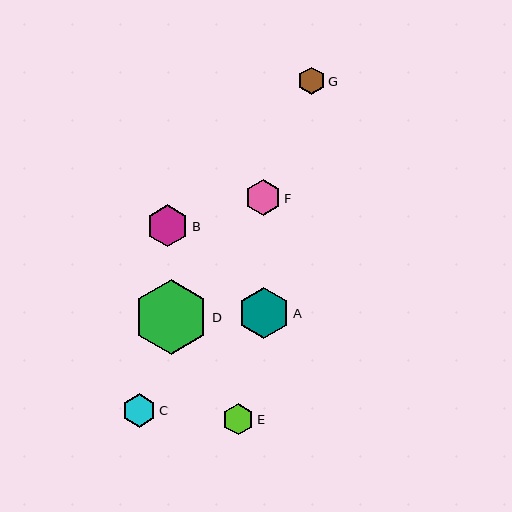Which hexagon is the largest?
Hexagon D is the largest with a size of approximately 75 pixels.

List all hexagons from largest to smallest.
From largest to smallest: D, A, B, F, C, E, G.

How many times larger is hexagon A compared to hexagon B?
Hexagon A is approximately 1.2 times the size of hexagon B.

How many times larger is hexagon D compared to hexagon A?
Hexagon D is approximately 1.5 times the size of hexagon A.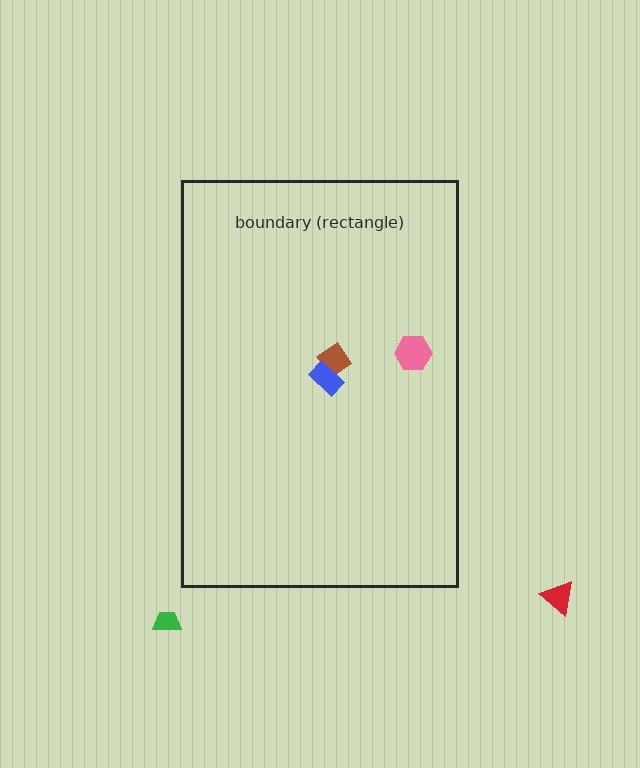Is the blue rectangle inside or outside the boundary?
Inside.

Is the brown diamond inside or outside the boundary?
Inside.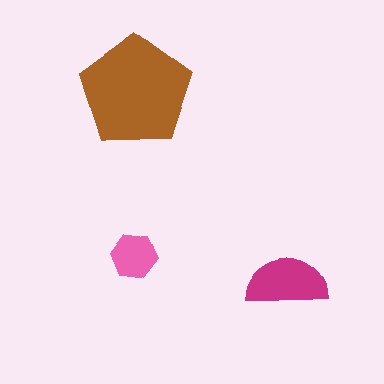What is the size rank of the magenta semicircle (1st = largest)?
2nd.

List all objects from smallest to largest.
The pink hexagon, the magenta semicircle, the brown pentagon.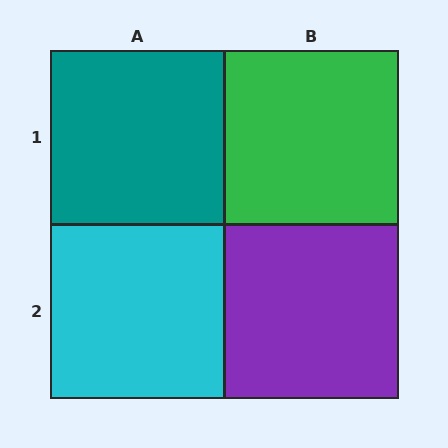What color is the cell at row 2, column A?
Cyan.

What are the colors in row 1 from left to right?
Teal, green.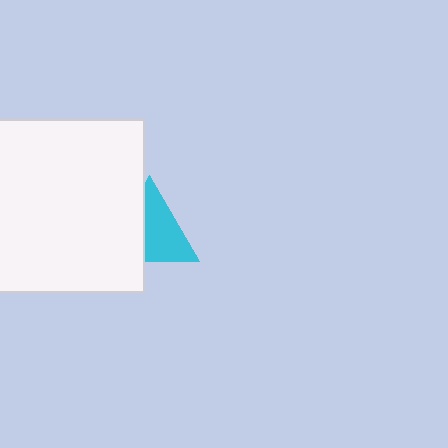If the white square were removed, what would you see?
You would see the complete cyan triangle.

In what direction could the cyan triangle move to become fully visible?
The cyan triangle could move right. That would shift it out from behind the white square entirely.